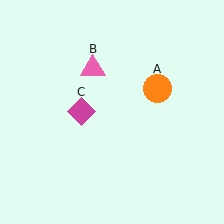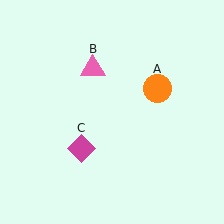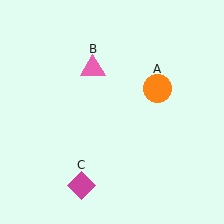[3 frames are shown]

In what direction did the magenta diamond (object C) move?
The magenta diamond (object C) moved down.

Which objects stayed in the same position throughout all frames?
Orange circle (object A) and pink triangle (object B) remained stationary.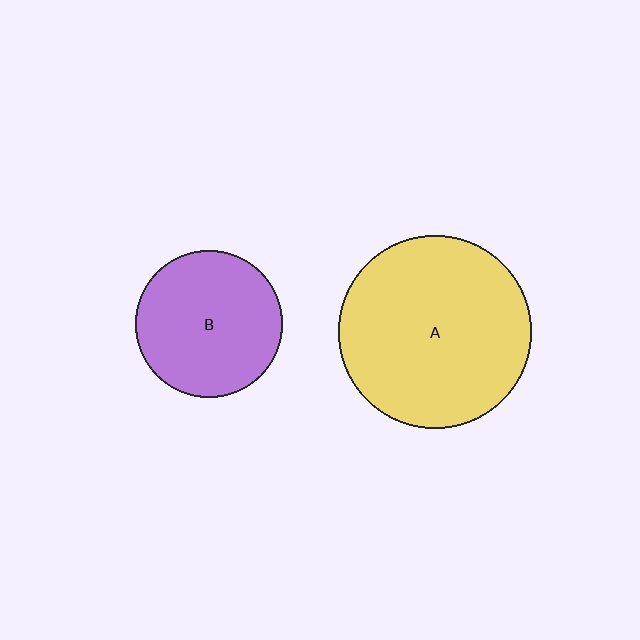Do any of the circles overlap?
No, none of the circles overlap.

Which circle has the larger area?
Circle A (yellow).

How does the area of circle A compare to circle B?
Approximately 1.7 times.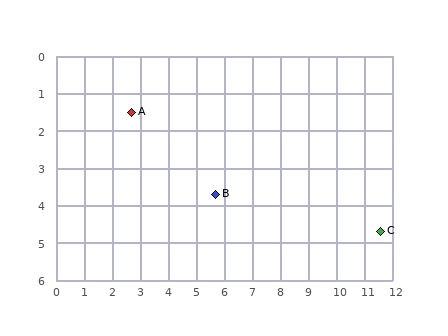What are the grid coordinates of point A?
Point A is at approximately (2.7, 1.5).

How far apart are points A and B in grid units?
Points A and B are about 3.7 grid units apart.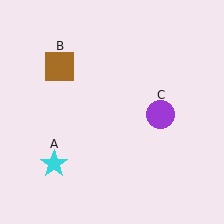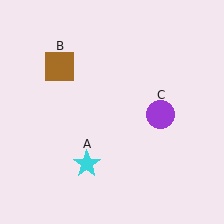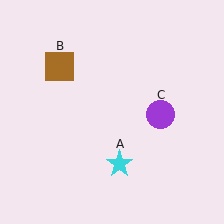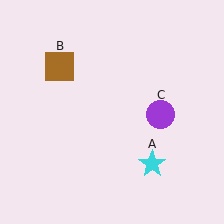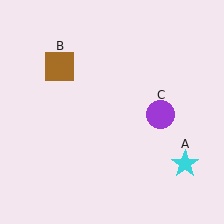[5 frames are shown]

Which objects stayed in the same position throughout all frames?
Brown square (object B) and purple circle (object C) remained stationary.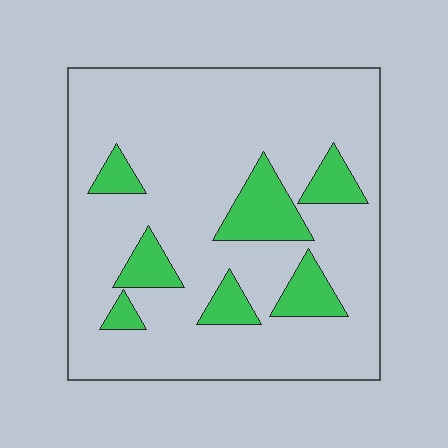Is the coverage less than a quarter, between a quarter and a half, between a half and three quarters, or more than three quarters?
Less than a quarter.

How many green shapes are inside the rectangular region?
7.